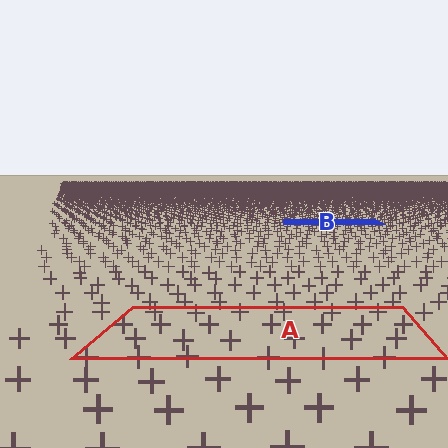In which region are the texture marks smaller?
The texture marks are smaller in region B, because it is farther away.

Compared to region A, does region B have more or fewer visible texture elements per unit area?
Region B has more texture elements per unit area — they are packed more densely because it is farther away.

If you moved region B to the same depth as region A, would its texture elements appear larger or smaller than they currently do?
They would appear larger. At a closer depth, the same texture elements are projected at a bigger on-screen size.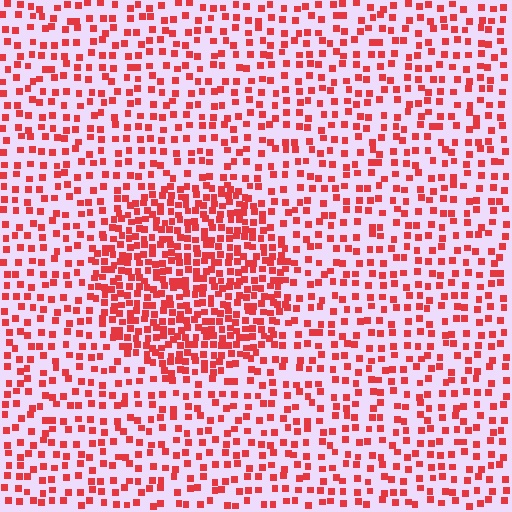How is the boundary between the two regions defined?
The boundary is defined by a change in element density (approximately 2.1x ratio). All elements are the same color, size, and shape.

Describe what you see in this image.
The image contains small red elements arranged at two different densities. A circle-shaped region is visible where the elements are more densely packed than the surrounding area.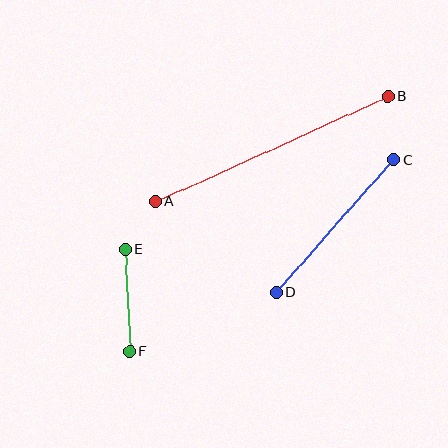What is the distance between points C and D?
The distance is approximately 176 pixels.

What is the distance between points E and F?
The distance is approximately 102 pixels.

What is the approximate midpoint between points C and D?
The midpoint is at approximately (335, 226) pixels.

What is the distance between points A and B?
The distance is approximately 255 pixels.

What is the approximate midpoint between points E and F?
The midpoint is at approximately (127, 300) pixels.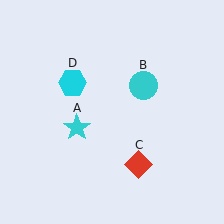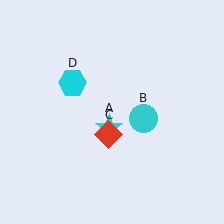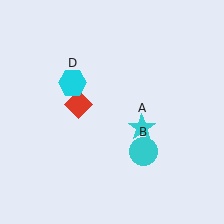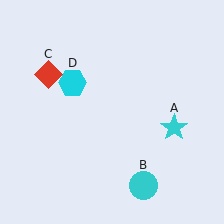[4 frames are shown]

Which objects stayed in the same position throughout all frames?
Cyan hexagon (object D) remained stationary.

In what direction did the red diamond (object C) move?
The red diamond (object C) moved up and to the left.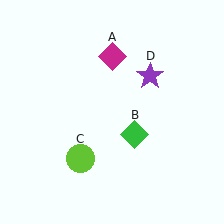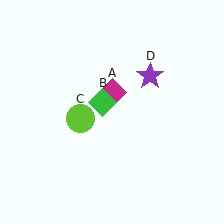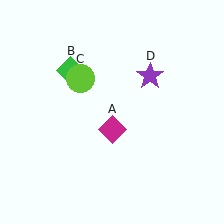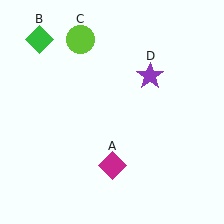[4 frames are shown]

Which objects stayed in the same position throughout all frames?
Purple star (object D) remained stationary.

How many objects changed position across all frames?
3 objects changed position: magenta diamond (object A), green diamond (object B), lime circle (object C).